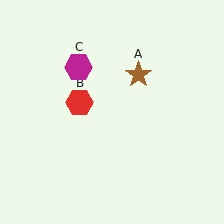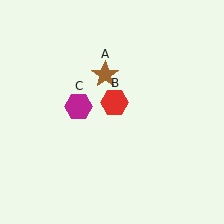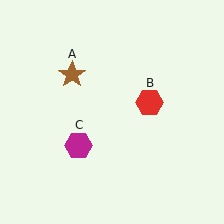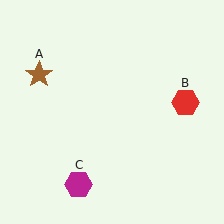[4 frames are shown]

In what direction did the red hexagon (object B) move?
The red hexagon (object B) moved right.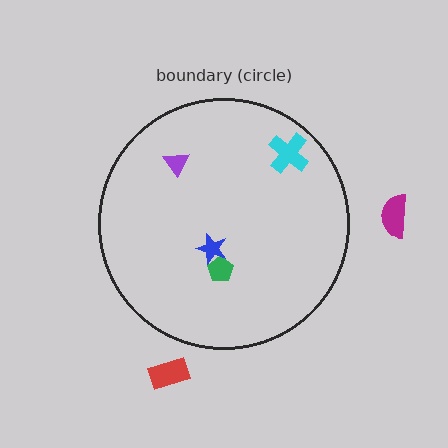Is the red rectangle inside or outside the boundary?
Outside.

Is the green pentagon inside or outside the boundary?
Inside.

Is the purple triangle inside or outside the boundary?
Inside.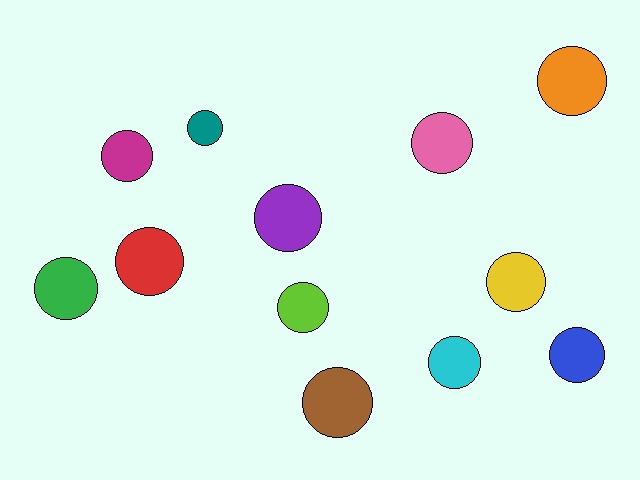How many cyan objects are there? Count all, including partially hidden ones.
There is 1 cyan object.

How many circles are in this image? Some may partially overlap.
There are 12 circles.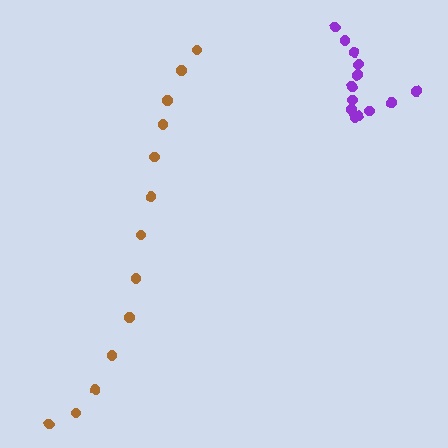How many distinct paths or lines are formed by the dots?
There are 2 distinct paths.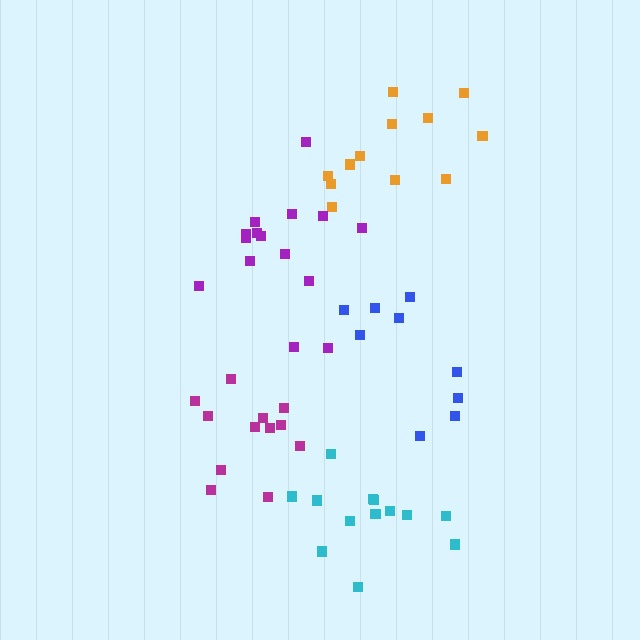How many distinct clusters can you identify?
There are 5 distinct clusters.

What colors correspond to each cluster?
The clusters are colored: orange, purple, magenta, blue, cyan.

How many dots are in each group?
Group 1: 12 dots, Group 2: 15 dots, Group 3: 12 dots, Group 4: 9 dots, Group 5: 13 dots (61 total).